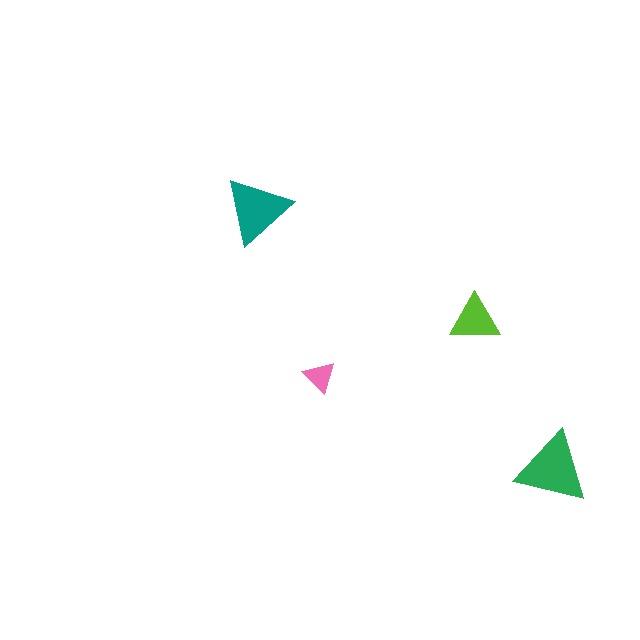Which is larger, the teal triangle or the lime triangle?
The teal one.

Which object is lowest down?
The green triangle is bottommost.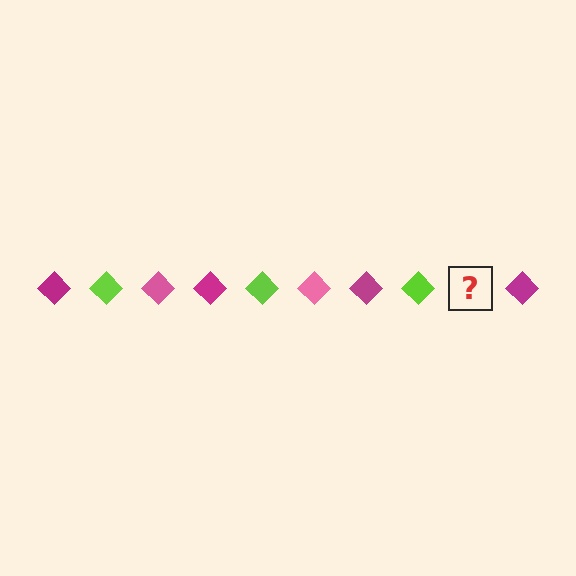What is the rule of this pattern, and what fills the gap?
The rule is that the pattern cycles through magenta, lime, pink diamonds. The gap should be filled with a pink diamond.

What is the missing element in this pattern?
The missing element is a pink diamond.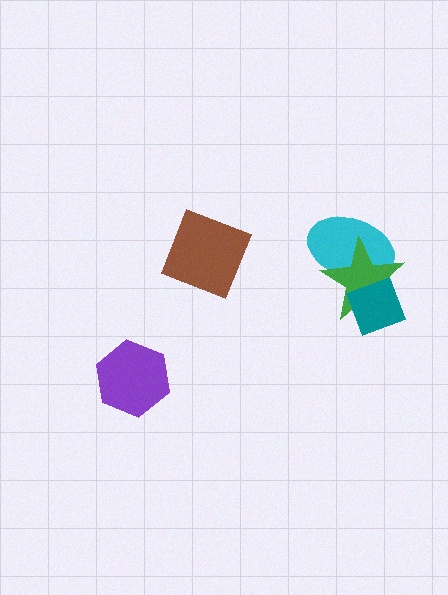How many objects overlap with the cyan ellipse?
2 objects overlap with the cyan ellipse.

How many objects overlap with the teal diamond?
2 objects overlap with the teal diamond.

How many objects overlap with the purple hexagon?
0 objects overlap with the purple hexagon.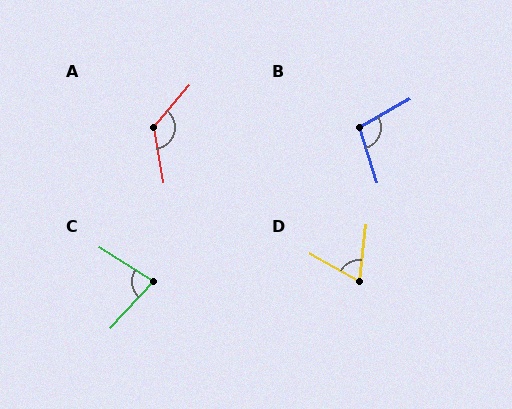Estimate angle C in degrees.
Approximately 80 degrees.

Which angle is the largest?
A, at approximately 130 degrees.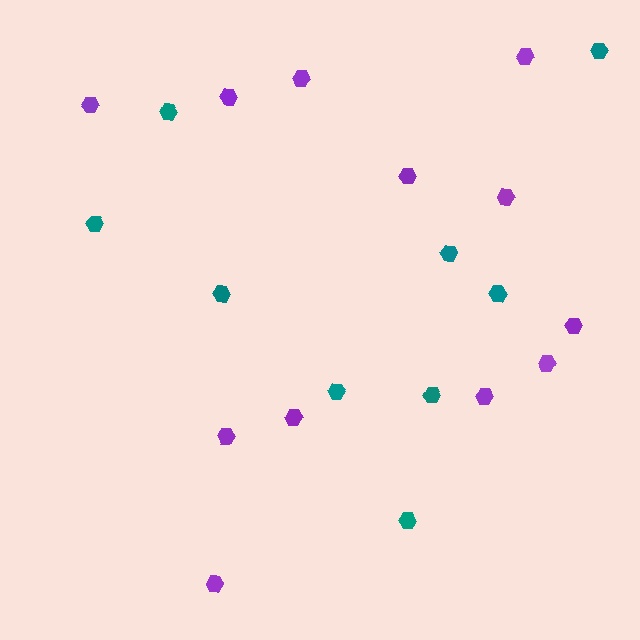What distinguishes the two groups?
There are 2 groups: one group of purple hexagons (12) and one group of teal hexagons (9).